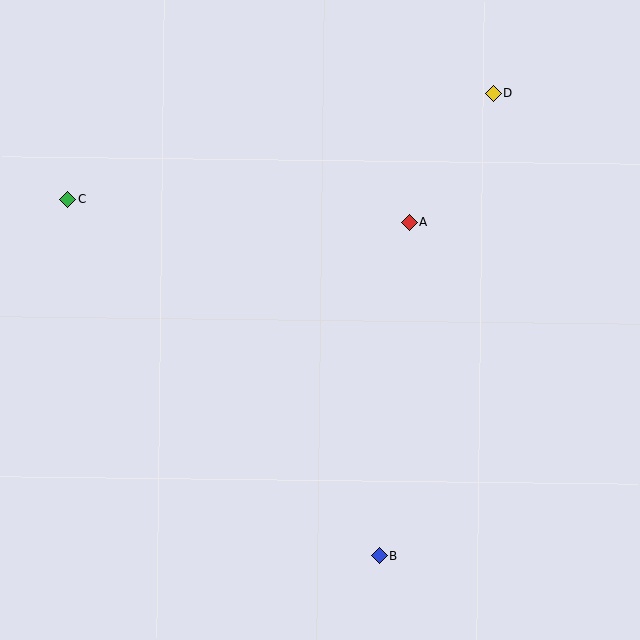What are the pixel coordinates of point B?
Point B is at (380, 555).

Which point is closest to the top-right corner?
Point D is closest to the top-right corner.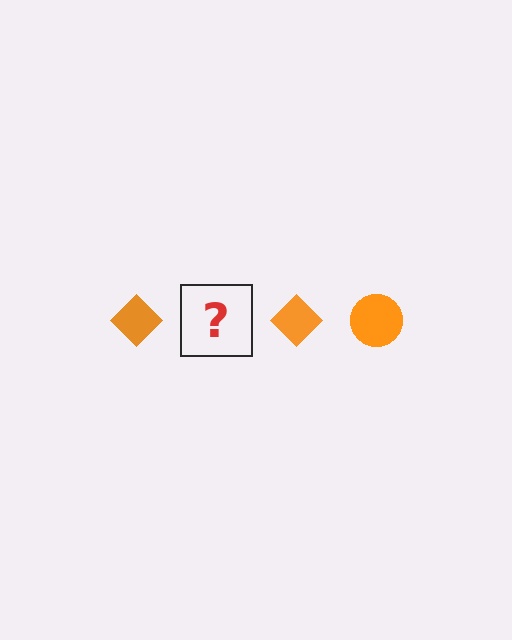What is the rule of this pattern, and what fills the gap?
The rule is that the pattern cycles through diamond, circle shapes in orange. The gap should be filled with an orange circle.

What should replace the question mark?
The question mark should be replaced with an orange circle.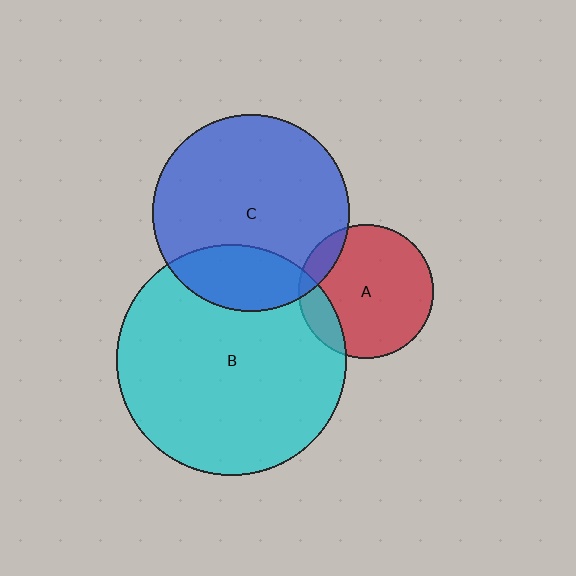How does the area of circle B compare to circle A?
Approximately 2.9 times.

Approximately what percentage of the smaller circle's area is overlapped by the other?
Approximately 15%.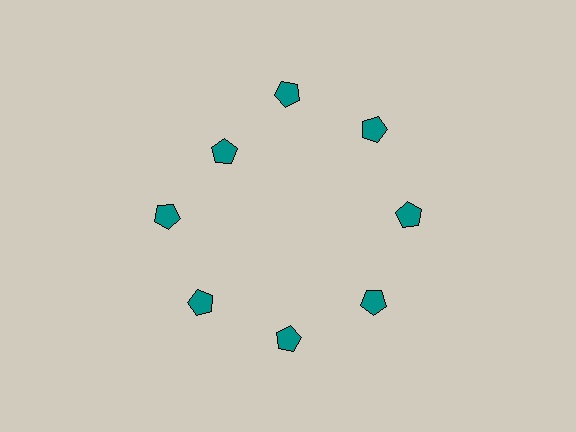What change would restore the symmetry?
The symmetry would be restored by moving it outward, back onto the ring so that all 8 pentagons sit at equal angles and equal distance from the center.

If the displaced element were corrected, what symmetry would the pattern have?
It would have 8-fold rotational symmetry — the pattern would map onto itself every 45 degrees.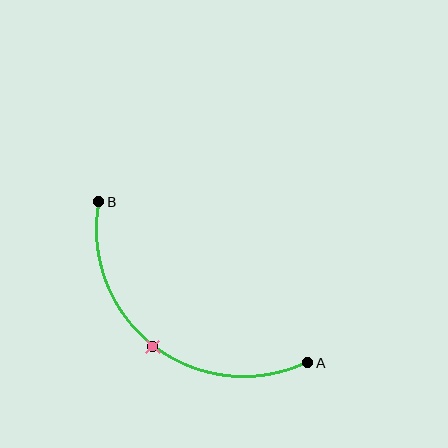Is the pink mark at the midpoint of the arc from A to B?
Yes. The pink mark lies on the arc at equal arc-length from both A and B — it is the arc midpoint.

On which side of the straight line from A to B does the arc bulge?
The arc bulges below and to the left of the straight line connecting A and B.